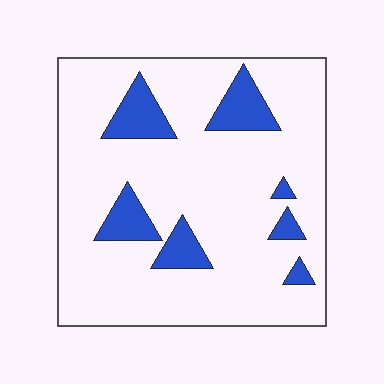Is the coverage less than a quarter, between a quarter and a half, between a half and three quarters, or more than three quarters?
Less than a quarter.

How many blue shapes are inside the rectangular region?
7.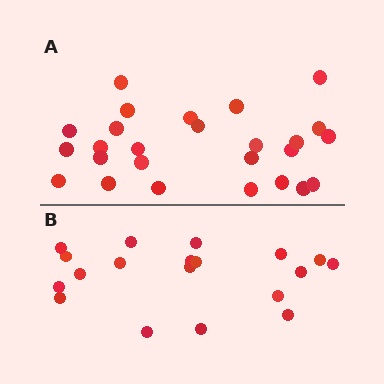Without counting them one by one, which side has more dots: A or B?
Region A (the top region) has more dots.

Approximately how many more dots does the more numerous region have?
Region A has roughly 8 or so more dots than region B.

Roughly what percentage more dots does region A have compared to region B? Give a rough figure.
About 35% more.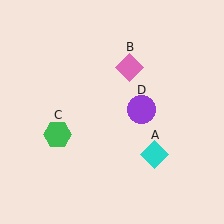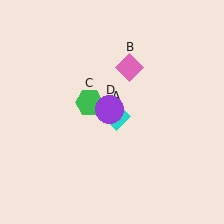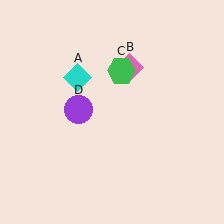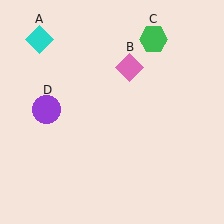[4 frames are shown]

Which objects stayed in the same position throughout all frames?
Pink diamond (object B) remained stationary.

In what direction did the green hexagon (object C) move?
The green hexagon (object C) moved up and to the right.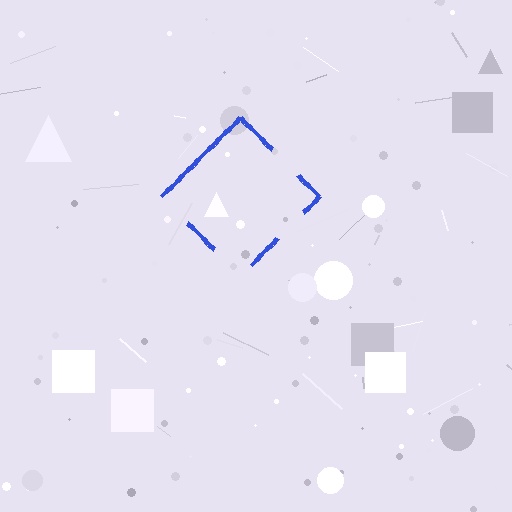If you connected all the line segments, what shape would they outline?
They would outline a diamond.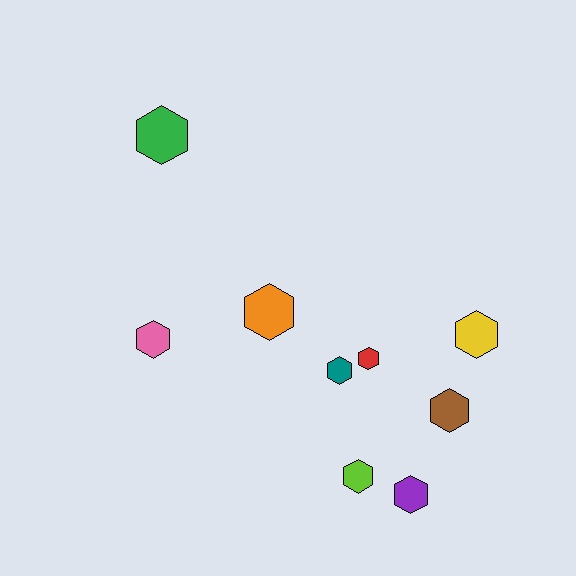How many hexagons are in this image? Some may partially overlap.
There are 9 hexagons.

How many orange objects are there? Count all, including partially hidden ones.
There is 1 orange object.